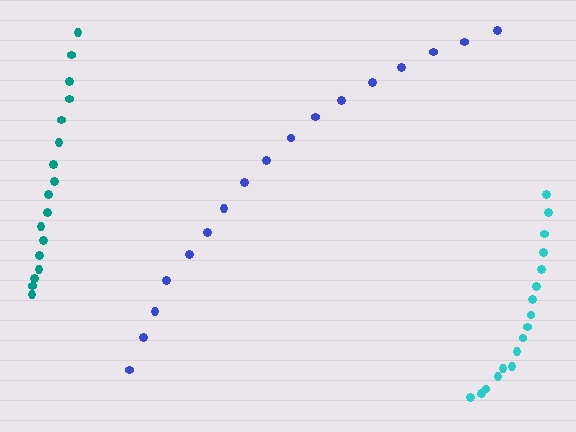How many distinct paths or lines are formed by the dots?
There are 3 distinct paths.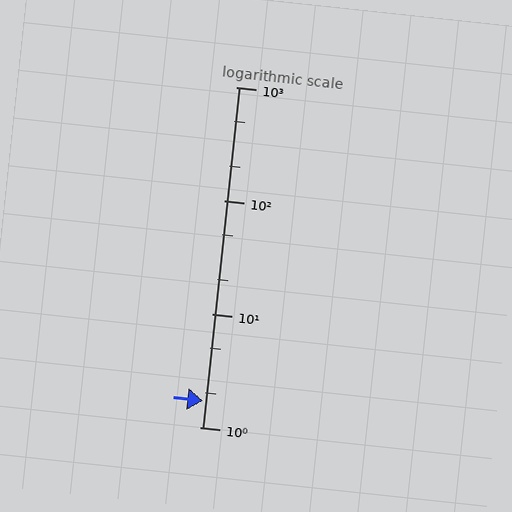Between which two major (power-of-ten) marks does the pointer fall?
The pointer is between 1 and 10.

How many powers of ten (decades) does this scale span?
The scale spans 3 decades, from 1 to 1000.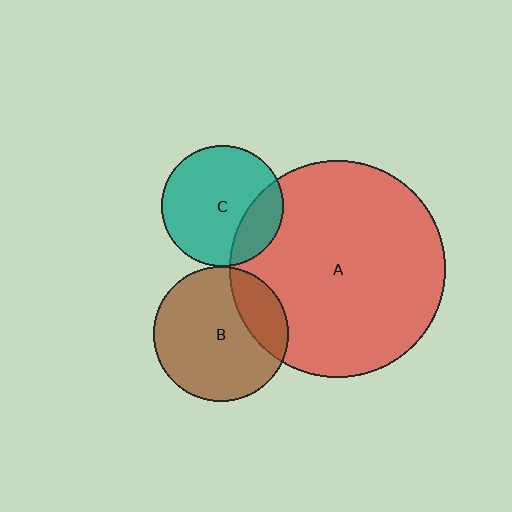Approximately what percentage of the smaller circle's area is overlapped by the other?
Approximately 5%.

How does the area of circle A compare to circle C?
Approximately 3.2 times.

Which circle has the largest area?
Circle A (red).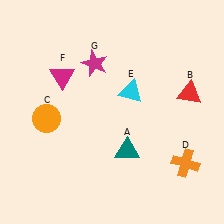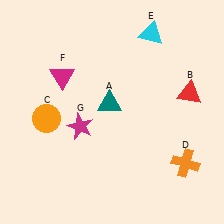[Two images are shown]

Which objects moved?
The objects that moved are: the teal triangle (A), the cyan triangle (E), the magenta star (G).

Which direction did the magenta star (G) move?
The magenta star (G) moved down.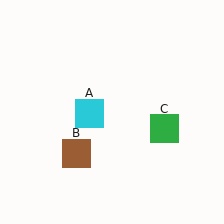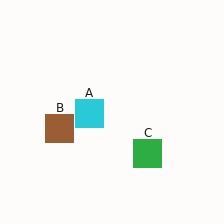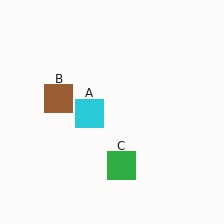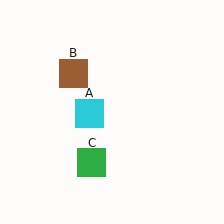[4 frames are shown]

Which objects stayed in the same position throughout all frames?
Cyan square (object A) remained stationary.